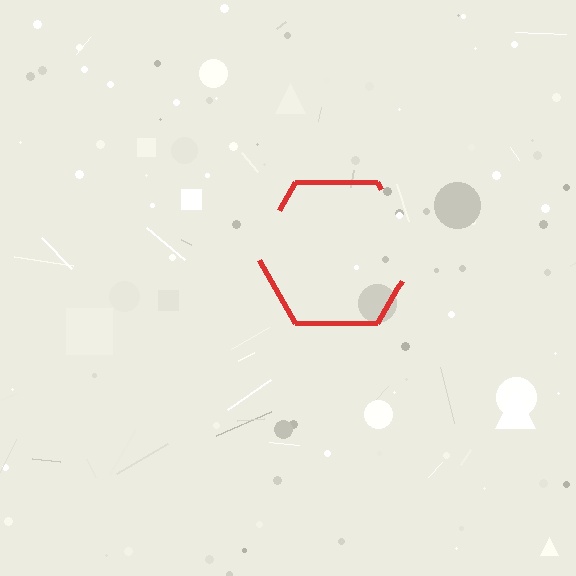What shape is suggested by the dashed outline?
The dashed outline suggests a hexagon.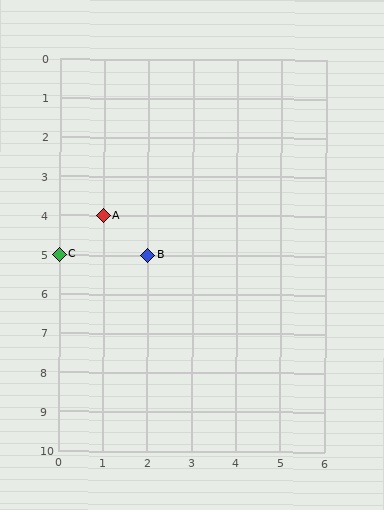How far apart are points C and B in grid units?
Points C and B are 2 columns apart.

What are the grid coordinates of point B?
Point B is at grid coordinates (2, 5).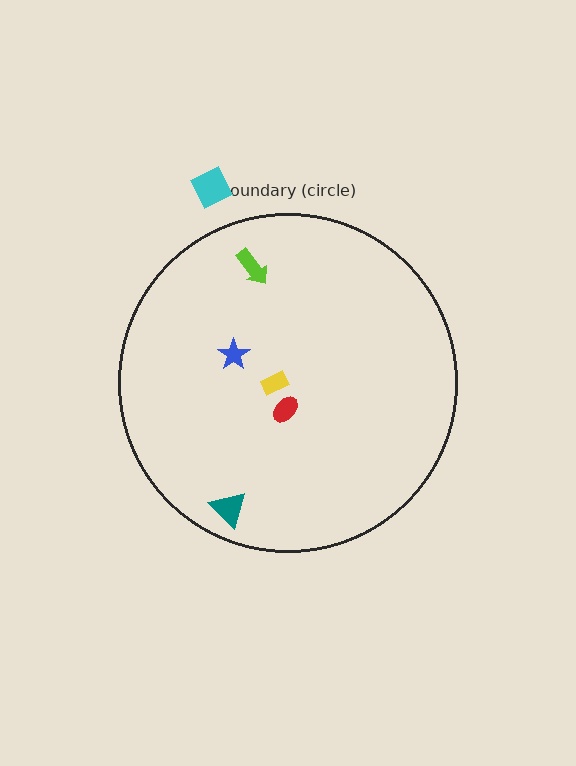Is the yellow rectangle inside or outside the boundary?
Inside.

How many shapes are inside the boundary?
5 inside, 1 outside.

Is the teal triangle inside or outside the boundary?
Inside.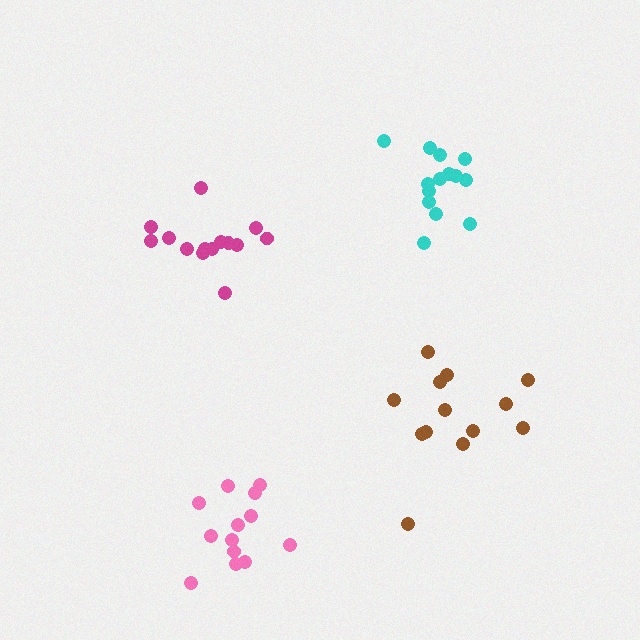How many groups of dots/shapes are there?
There are 4 groups.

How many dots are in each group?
Group 1: 14 dots, Group 2: 14 dots, Group 3: 13 dots, Group 4: 13 dots (54 total).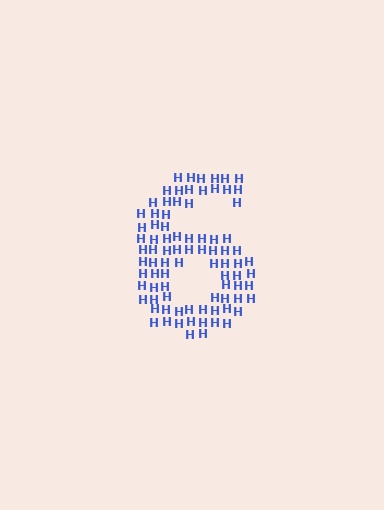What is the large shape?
The large shape is the digit 6.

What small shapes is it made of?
It is made of small letter H's.